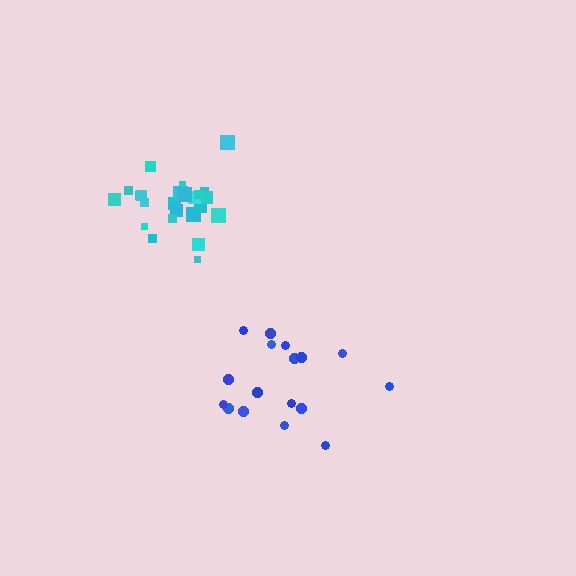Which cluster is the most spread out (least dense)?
Blue.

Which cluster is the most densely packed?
Cyan.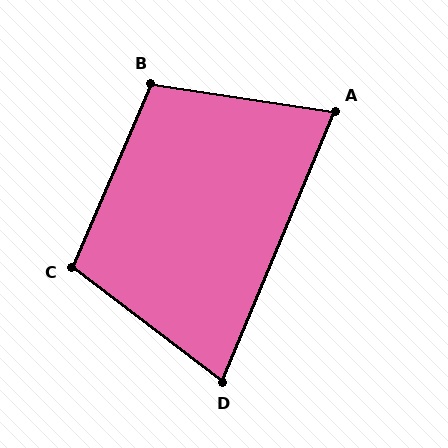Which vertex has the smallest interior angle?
D, at approximately 75 degrees.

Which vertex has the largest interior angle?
B, at approximately 105 degrees.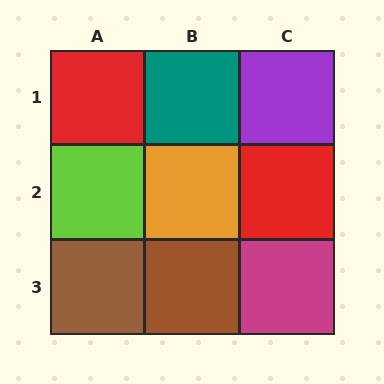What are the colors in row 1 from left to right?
Red, teal, purple.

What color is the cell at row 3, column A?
Brown.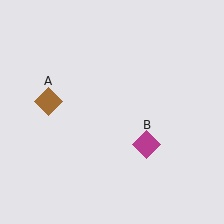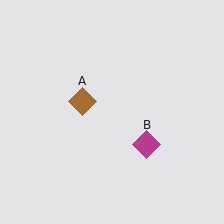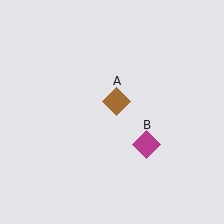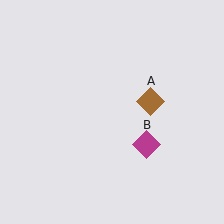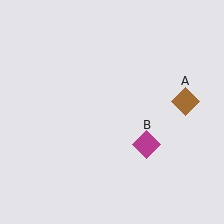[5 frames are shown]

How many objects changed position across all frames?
1 object changed position: brown diamond (object A).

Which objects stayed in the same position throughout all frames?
Magenta diamond (object B) remained stationary.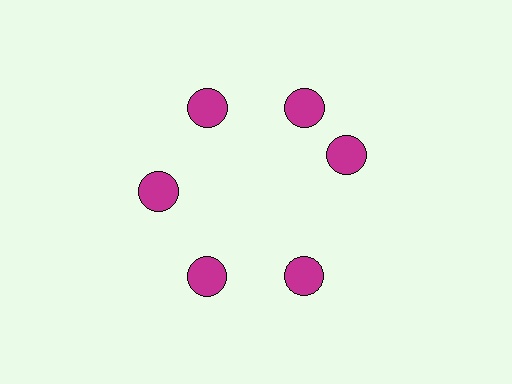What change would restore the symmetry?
The symmetry would be restored by rotating it back into even spacing with its neighbors so that all 6 circles sit at equal angles and equal distance from the center.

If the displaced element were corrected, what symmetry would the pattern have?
It would have 6-fold rotational symmetry — the pattern would map onto itself every 60 degrees.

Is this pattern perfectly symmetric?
No. The 6 magenta circles are arranged in a ring, but one element near the 3 o'clock position is rotated out of alignment along the ring, breaking the 6-fold rotational symmetry.